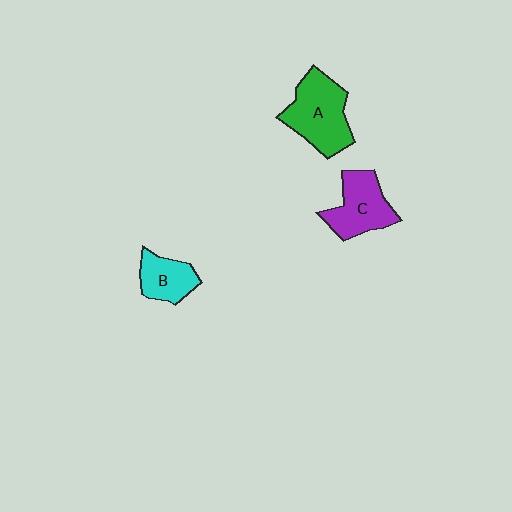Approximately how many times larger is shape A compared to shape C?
Approximately 1.3 times.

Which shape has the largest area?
Shape A (green).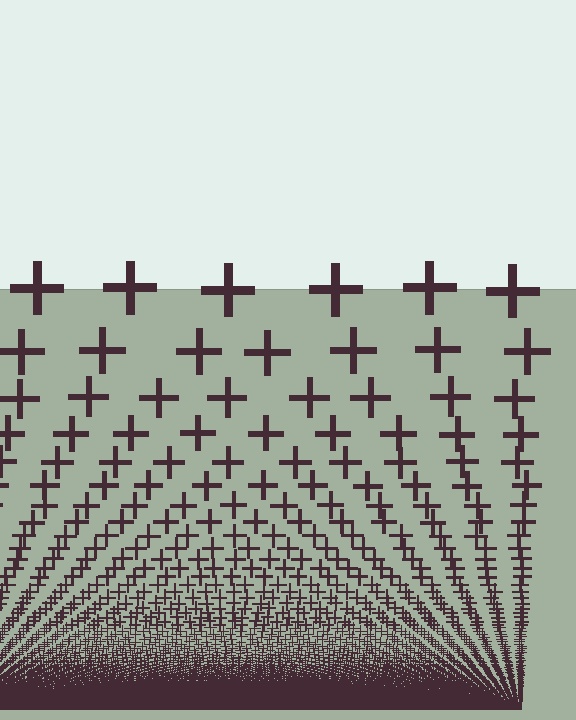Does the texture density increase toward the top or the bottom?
Density increases toward the bottom.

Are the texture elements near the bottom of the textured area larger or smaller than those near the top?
Smaller. The gradient is inverted — elements near the bottom are smaller and denser.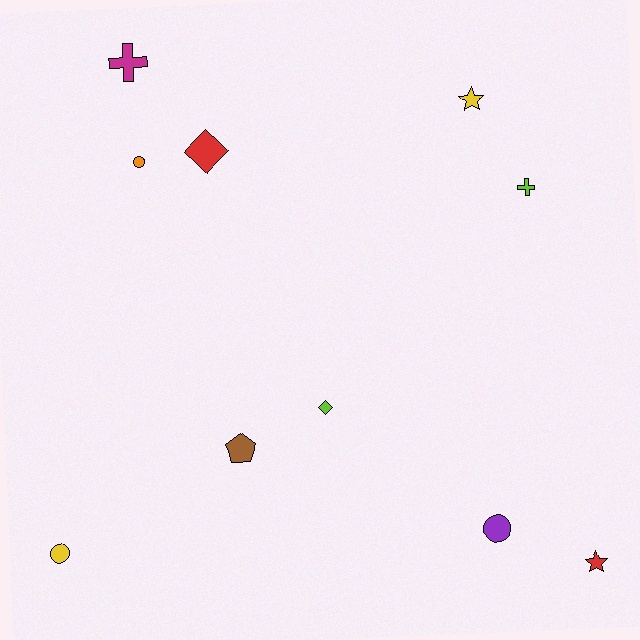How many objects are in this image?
There are 10 objects.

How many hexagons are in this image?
There are no hexagons.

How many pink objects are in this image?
There are no pink objects.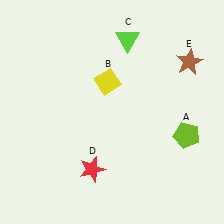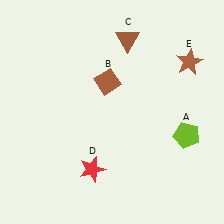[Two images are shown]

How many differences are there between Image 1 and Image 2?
There are 2 differences between the two images.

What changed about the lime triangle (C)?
In Image 1, C is lime. In Image 2, it changed to brown.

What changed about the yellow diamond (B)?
In Image 1, B is yellow. In Image 2, it changed to brown.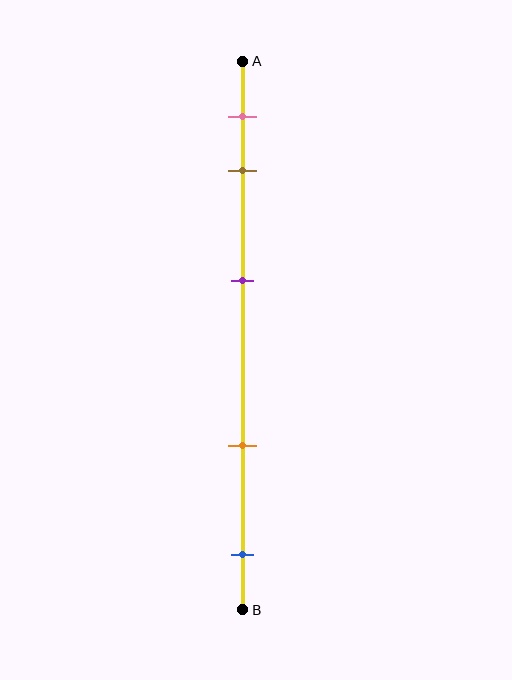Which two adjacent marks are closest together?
The pink and brown marks are the closest adjacent pair.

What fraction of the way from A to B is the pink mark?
The pink mark is approximately 10% (0.1) of the way from A to B.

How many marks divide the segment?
There are 5 marks dividing the segment.